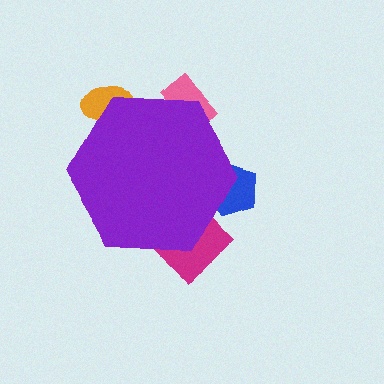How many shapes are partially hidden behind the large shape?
4 shapes are partially hidden.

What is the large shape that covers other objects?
A purple hexagon.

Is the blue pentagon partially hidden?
Yes, the blue pentagon is partially hidden behind the purple hexagon.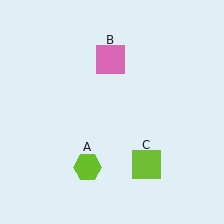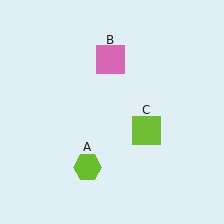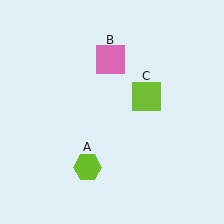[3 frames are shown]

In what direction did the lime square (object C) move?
The lime square (object C) moved up.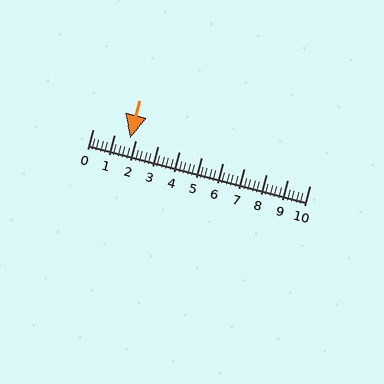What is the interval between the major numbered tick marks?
The major tick marks are spaced 1 units apart.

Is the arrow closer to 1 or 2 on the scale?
The arrow is closer to 2.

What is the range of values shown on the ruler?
The ruler shows values from 0 to 10.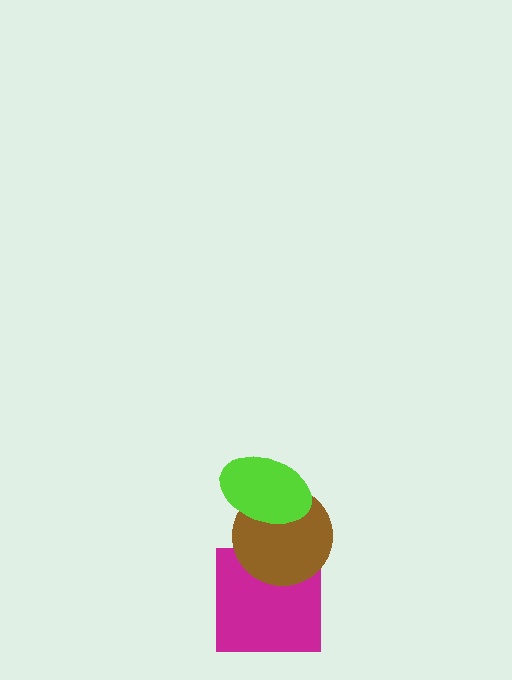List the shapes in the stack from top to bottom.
From top to bottom: the lime ellipse, the brown circle, the magenta square.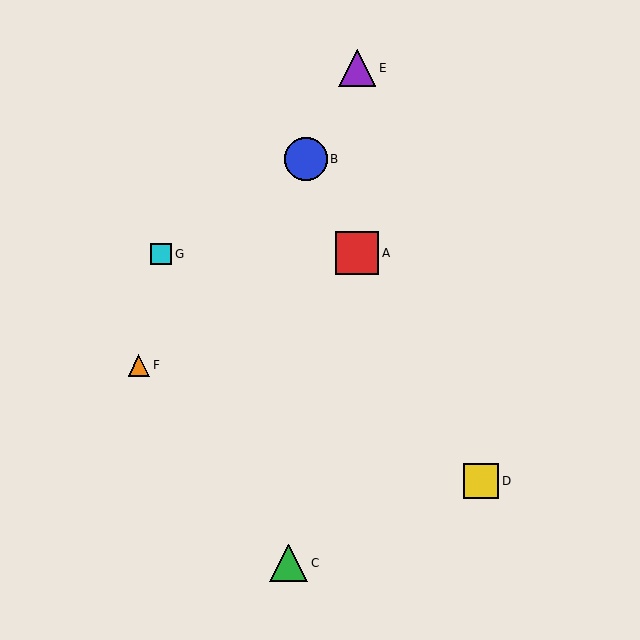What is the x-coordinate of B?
Object B is at x≈306.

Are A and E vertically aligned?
Yes, both are at x≈357.